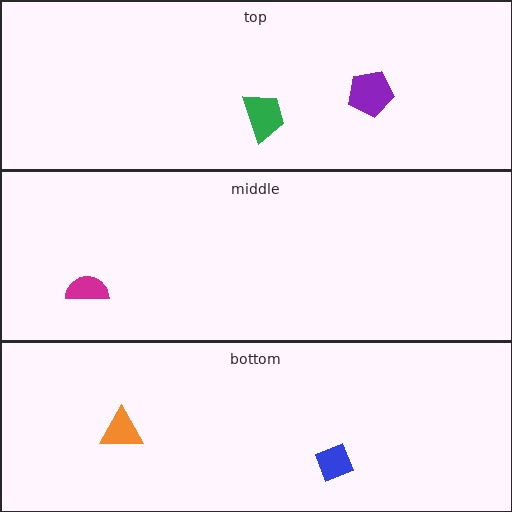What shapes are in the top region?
The green trapezoid, the purple pentagon.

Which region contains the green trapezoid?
The top region.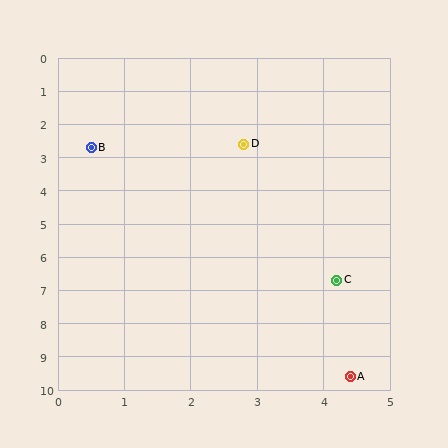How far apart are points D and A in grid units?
Points D and A are about 7.2 grid units apart.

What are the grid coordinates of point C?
Point C is at approximately (4.2, 6.7).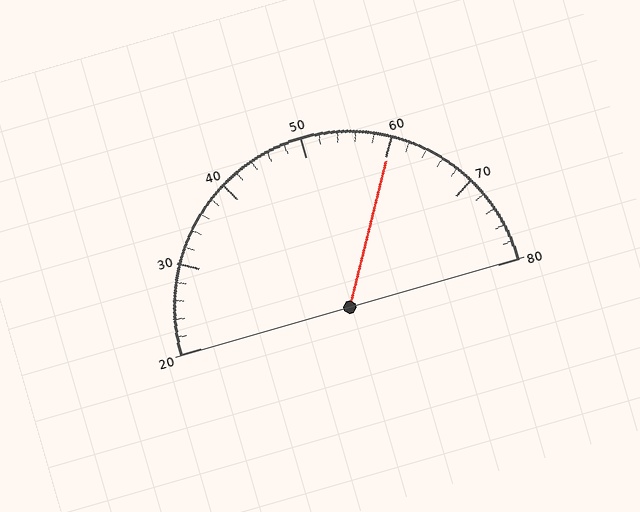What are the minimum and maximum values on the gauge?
The gauge ranges from 20 to 80.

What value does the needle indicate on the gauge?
The needle indicates approximately 60.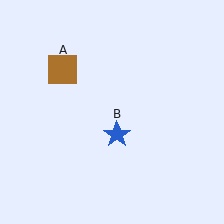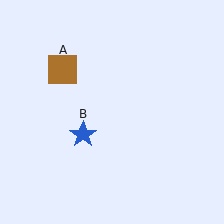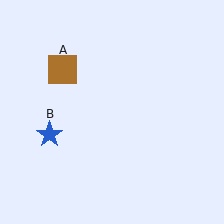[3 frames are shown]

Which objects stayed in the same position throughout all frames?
Brown square (object A) remained stationary.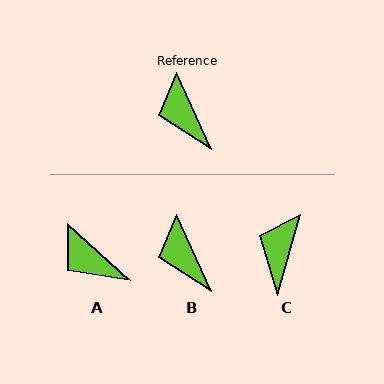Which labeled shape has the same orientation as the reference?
B.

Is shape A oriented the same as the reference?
No, it is off by about 23 degrees.